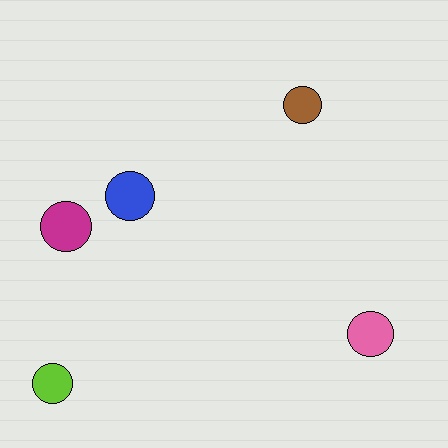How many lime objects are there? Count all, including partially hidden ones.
There is 1 lime object.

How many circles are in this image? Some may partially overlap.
There are 5 circles.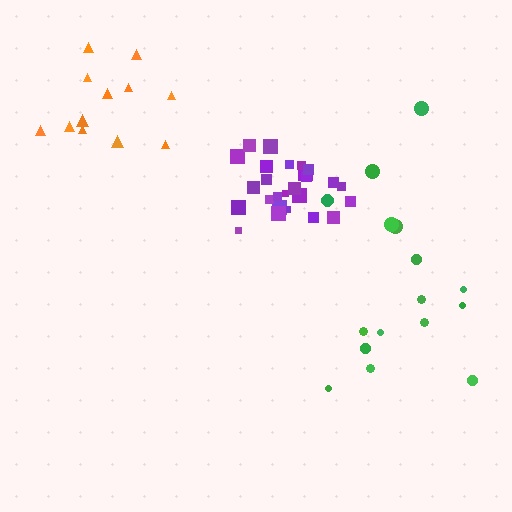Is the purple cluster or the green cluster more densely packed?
Purple.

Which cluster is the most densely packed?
Purple.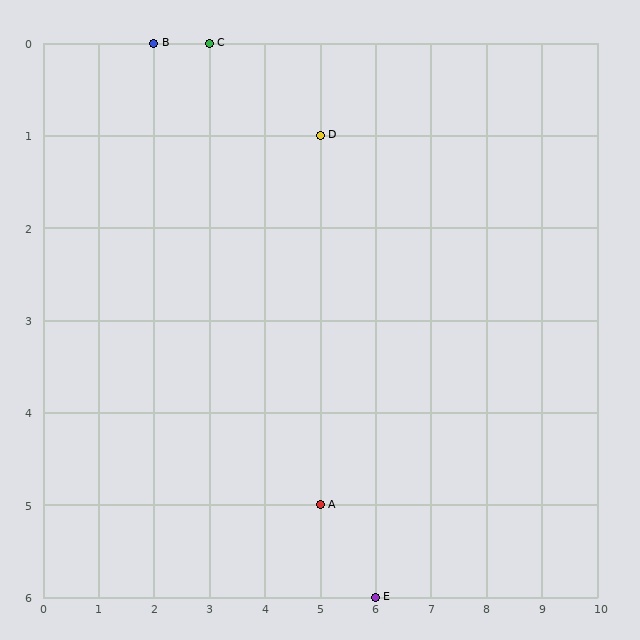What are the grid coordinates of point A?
Point A is at grid coordinates (5, 5).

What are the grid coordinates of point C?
Point C is at grid coordinates (3, 0).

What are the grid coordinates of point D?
Point D is at grid coordinates (5, 1).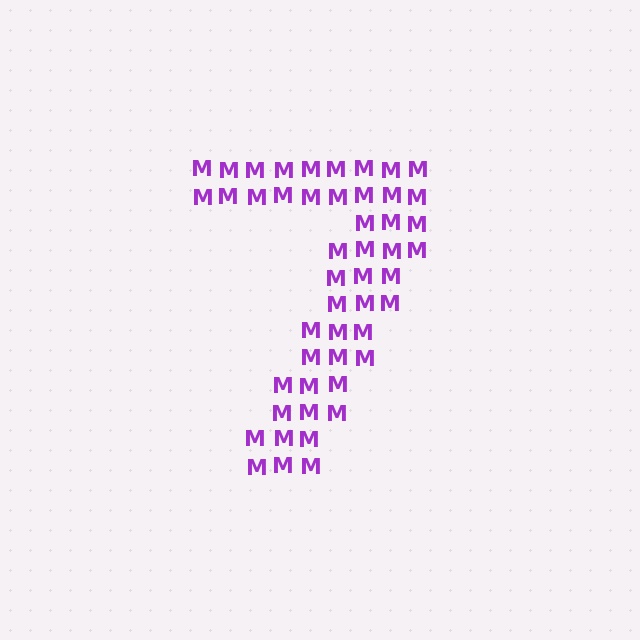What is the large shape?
The large shape is the digit 7.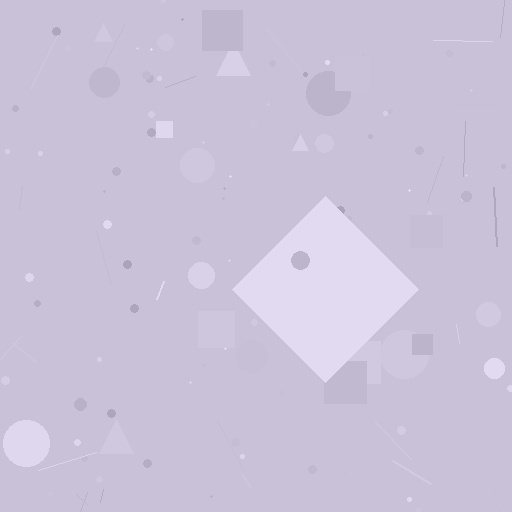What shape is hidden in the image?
A diamond is hidden in the image.